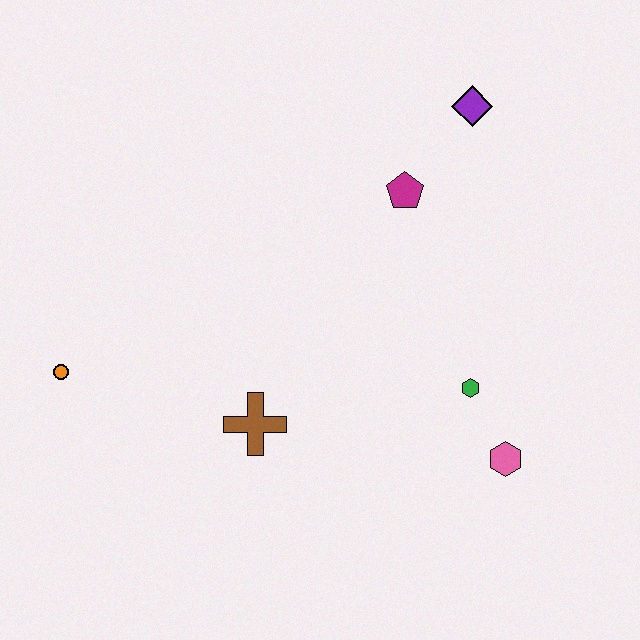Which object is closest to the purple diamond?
The magenta pentagon is closest to the purple diamond.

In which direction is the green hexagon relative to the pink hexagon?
The green hexagon is above the pink hexagon.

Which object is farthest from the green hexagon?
The orange circle is farthest from the green hexagon.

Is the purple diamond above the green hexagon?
Yes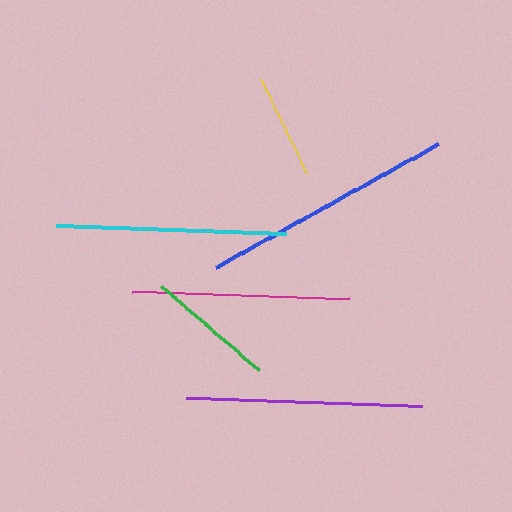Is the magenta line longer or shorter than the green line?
The magenta line is longer than the green line.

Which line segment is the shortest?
The yellow line is the shortest at approximately 104 pixels.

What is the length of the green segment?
The green segment is approximately 129 pixels long.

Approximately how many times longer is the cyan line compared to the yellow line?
The cyan line is approximately 2.2 times the length of the yellow line.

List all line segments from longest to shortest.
From longest to shortest: blue, purple, cyan, magenta, green, yellow.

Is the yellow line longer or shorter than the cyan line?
The cyan line is longer than the yellow line.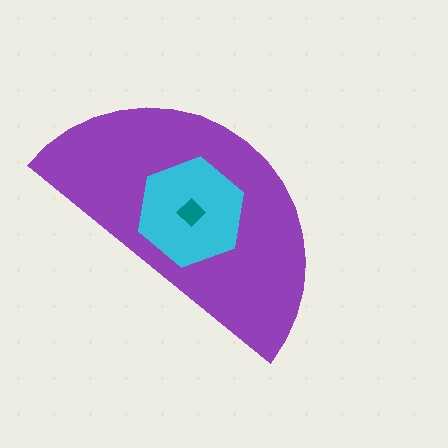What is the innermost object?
The teal diamond.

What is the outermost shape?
The purple semicircle.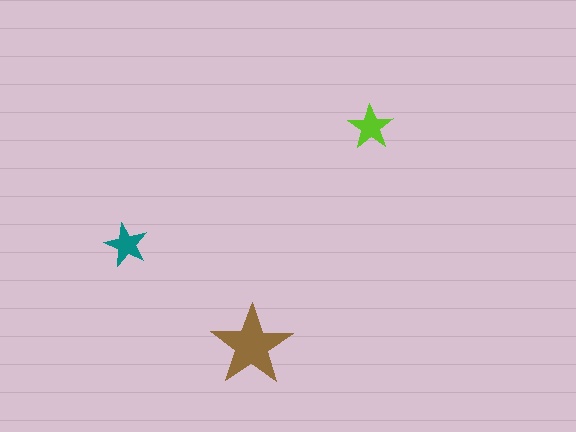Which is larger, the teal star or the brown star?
The brown one.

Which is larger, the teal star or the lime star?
The lime one.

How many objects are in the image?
There are 3 objects in the image.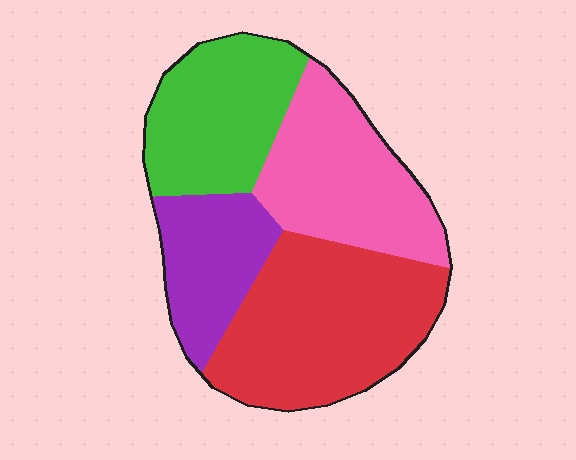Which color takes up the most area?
Red, at roughly 35%.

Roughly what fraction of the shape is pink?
Pink takes up about one quarter (1/4) of the shape.